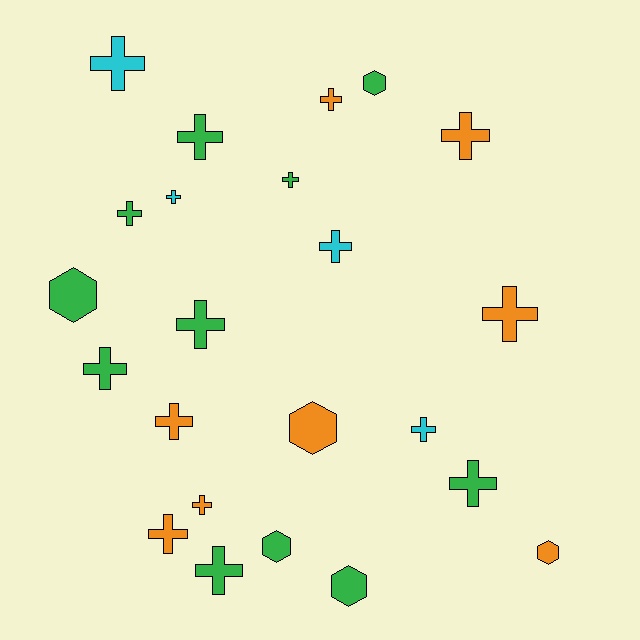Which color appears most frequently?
Green, with 11 objects.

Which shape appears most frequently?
Cross, with 17 objects.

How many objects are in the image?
There are 23 objects.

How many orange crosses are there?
There are 6 orange crosses.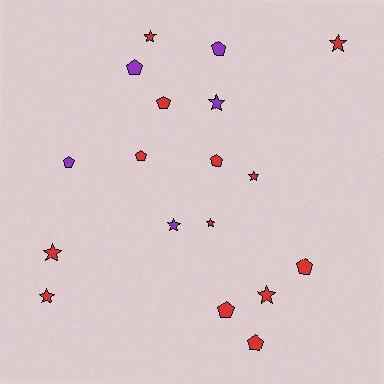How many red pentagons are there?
There are 6 red pentagons.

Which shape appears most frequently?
Star, with 9 objects.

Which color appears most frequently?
Red, with 13 objects.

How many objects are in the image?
There are 18 objects.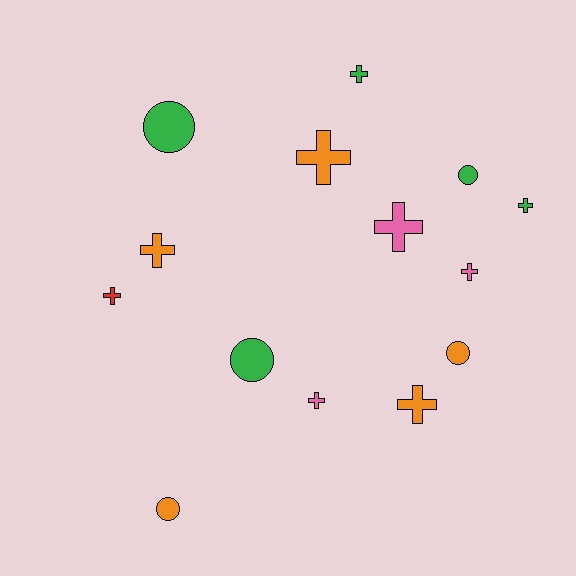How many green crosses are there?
There are 2 green crosses.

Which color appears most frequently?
Green, with 5 objects.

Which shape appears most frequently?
Cross, with 9 objects.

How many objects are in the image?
There are 14 objects.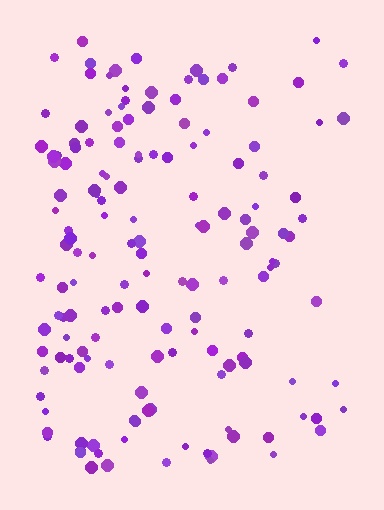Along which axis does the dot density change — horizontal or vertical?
Horizontal.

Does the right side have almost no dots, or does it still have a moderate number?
Still a moderate number, just noticeably fewer than the left.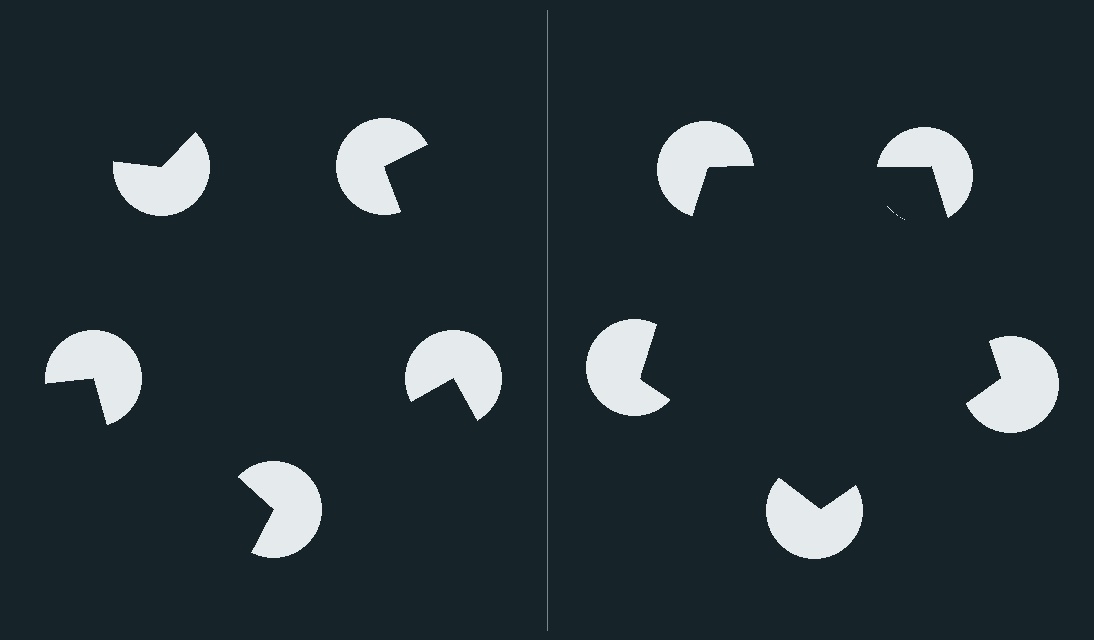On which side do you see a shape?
An illusory pentagon appears on the right side. On the left side the wedge cuts are rotated, so no coherent shape forms.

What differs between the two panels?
The pac-man discs are positioned identically on both sides; only the wedge orientations differ. On the right they align to a pentagon; on the left they are misaligned.